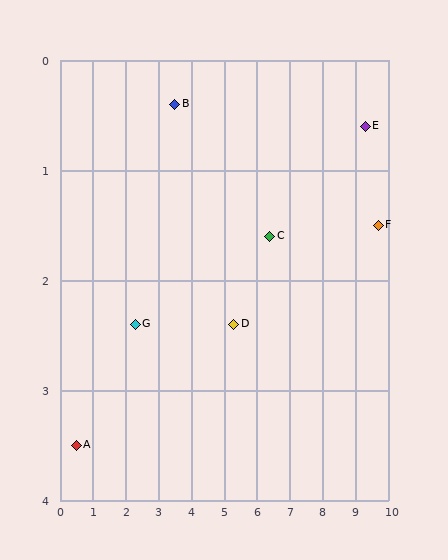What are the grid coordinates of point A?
Point A is at approximately (0.5, 3.5).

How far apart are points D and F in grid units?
Points D and F are about 4.5 grid units apart.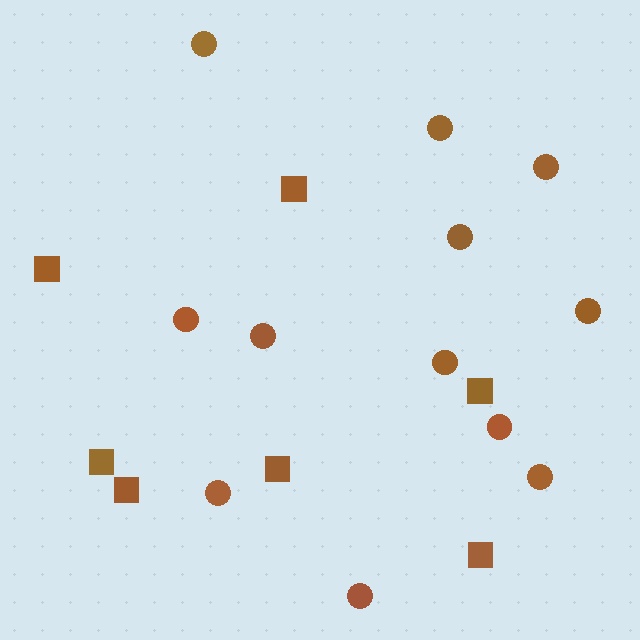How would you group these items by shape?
There are 2 groups: one group of squares (7) and one group of circles (12).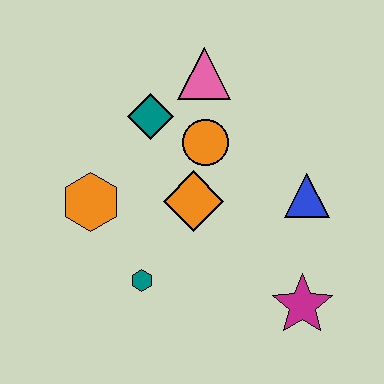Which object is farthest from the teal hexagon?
The pink triangle is farthest from the teal hexagon.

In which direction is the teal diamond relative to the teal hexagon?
The teal diamond is above the teal hexagon.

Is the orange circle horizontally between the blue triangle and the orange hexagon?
Yes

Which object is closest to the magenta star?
The blue triangle is closest to the magenta star.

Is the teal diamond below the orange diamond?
No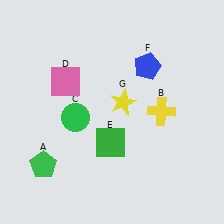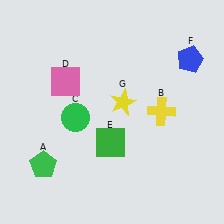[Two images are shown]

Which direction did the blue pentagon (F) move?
The blue pentagon (F) moved right.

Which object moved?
The blue pentagon (F) moved right.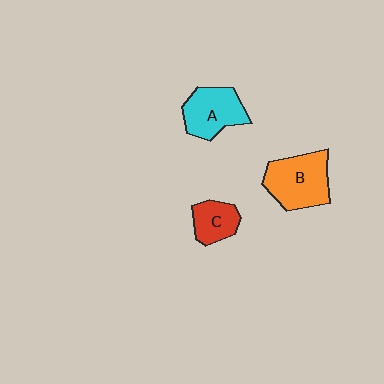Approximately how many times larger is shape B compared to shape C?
Approximately 1.8 times.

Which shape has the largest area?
Shape B (orange).